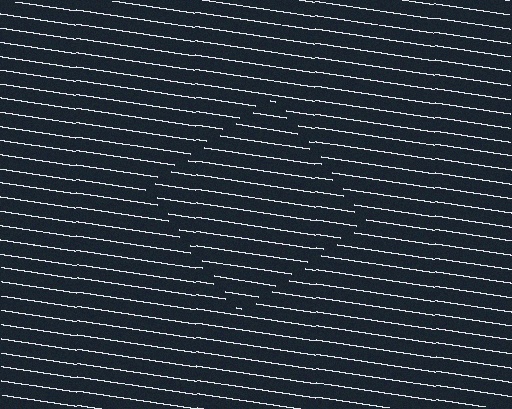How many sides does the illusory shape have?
4 sides — the line-ends trace a square.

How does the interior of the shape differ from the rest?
The interior of the shape contains the same grating, shifted by half a period — the contour is defined by the phase discontinuity where line-ends from the inner and outer gratings abut.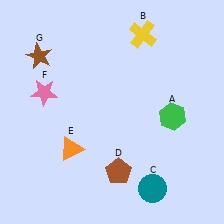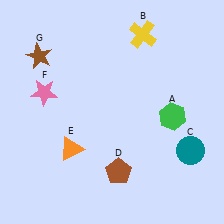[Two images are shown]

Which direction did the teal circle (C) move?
The teal circle (C) moved up.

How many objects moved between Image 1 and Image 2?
1 object moved between the two images.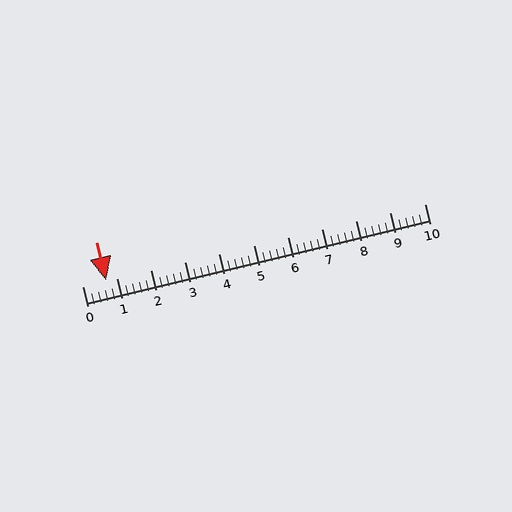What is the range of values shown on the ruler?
The ruler shows values from 0 to 10.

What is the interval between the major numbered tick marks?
The major tick marks are spaced 1 units apart.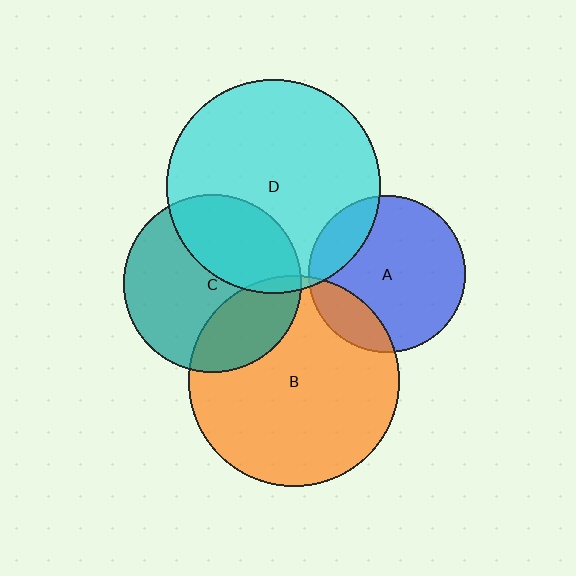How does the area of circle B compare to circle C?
Approximately 1.4 times.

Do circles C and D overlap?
Yes.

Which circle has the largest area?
Circle D (cyan).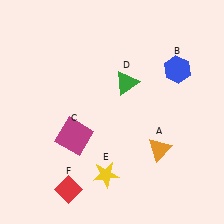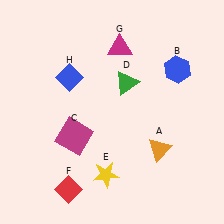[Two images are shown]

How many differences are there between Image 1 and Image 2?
There are 2 differences between the two images.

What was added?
A magenta triangle (G), a blue diamond (H) were added in Image 2.